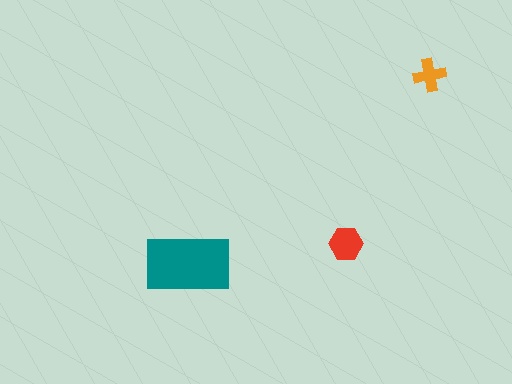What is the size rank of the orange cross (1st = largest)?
3rd.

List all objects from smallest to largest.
The orange cross, the red hexagon, the teal rectangle.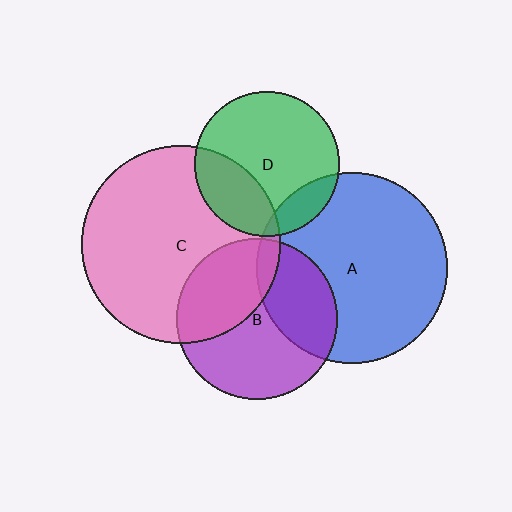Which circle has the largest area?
Circle C (pink).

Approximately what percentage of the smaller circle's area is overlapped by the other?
Approximately 35%.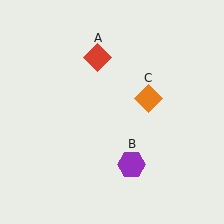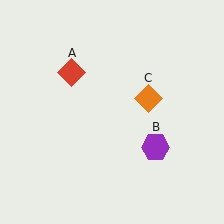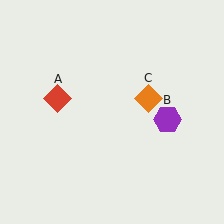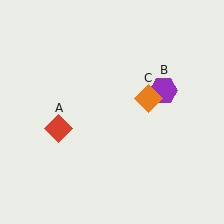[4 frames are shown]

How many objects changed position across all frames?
2 objects changed position: red diamond (object A), purple hexagon (object B).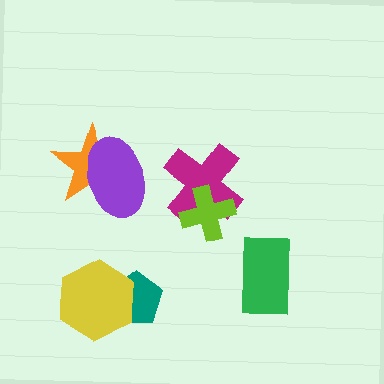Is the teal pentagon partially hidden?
Yes, it is partially covered by another shape.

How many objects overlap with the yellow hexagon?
1 object overlaps with the yellow hexagon.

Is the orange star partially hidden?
Yes, it is partially covered by another shape.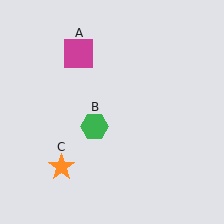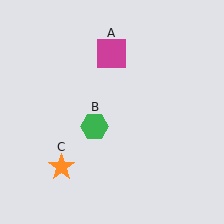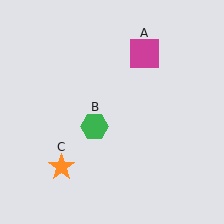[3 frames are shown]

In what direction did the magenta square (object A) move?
The magenta square (object A) moved right.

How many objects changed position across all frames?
1 object changed position: magenta square (object A).